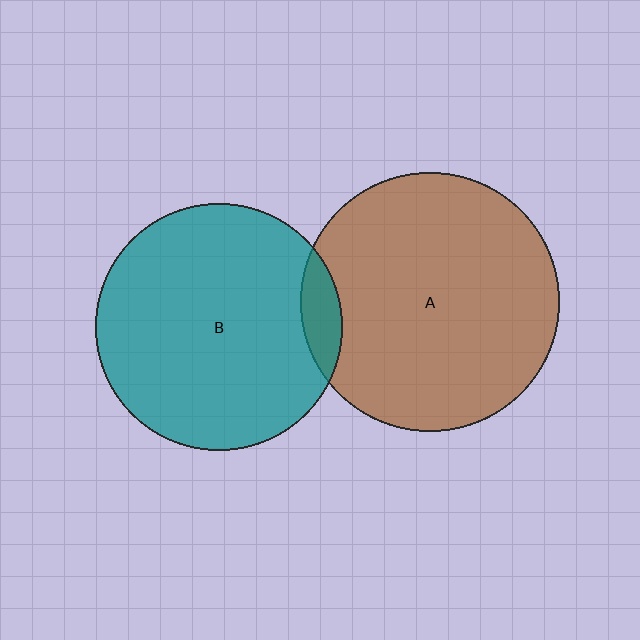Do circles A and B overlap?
Yes.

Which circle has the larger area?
Circle A (brown).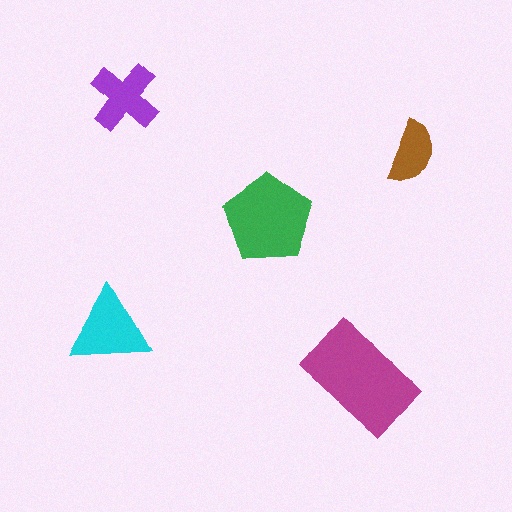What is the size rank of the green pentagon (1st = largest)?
2nd.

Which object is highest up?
The purple cross is topmost.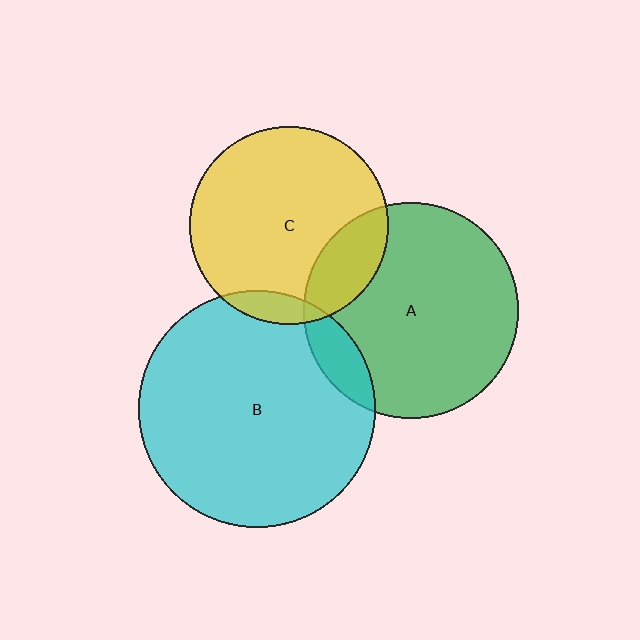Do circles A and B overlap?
Yes.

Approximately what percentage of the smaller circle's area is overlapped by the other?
Approximately 10%.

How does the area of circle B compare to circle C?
Approximately 1.4 times.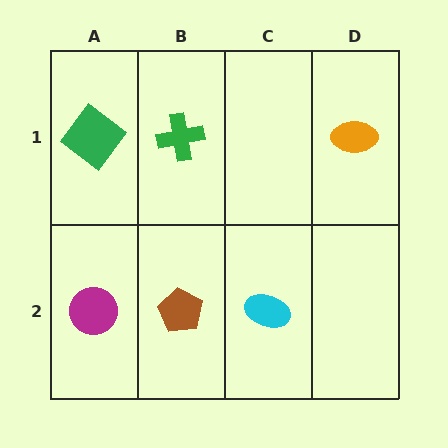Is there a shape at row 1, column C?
No, that cell is empty.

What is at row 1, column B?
A green cross.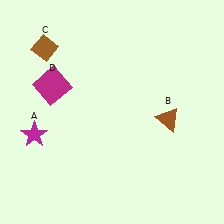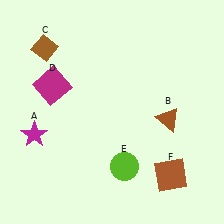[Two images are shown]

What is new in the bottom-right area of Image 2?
A lime circle (E) was added in the bottom-right area of Image 2.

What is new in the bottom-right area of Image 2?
A brown square (F) was added in the bottom-right area of Image 2.